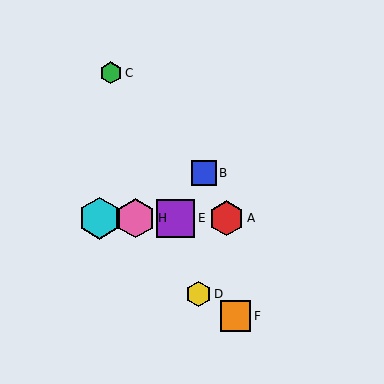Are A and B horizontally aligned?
No, A is at y≈218 and B is at y≈173.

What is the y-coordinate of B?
Object B is at y≈173.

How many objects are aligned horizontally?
4 objects (A, E, G, H) are aligned horizontally.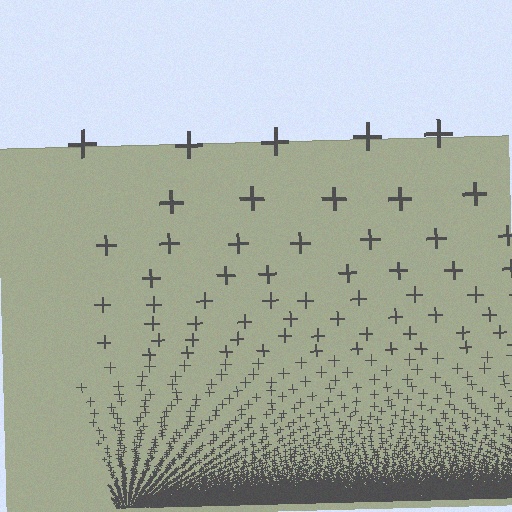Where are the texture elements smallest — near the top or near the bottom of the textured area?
Near the bottom.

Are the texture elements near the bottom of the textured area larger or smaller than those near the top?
Smaller. The gradient is inverted — elements near the bottom are smaller and denser.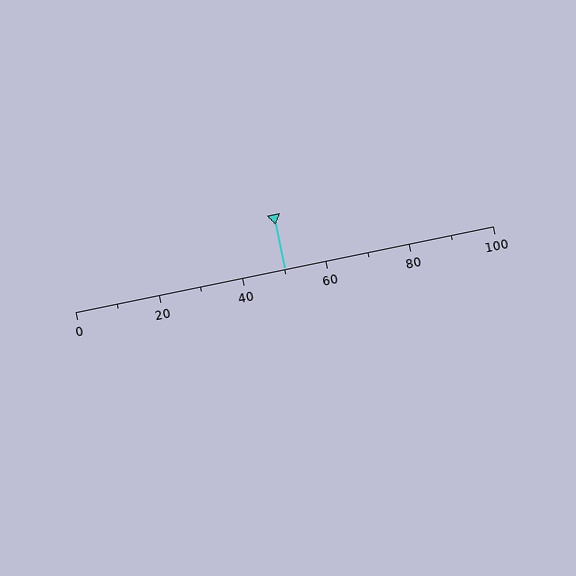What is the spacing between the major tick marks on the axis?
The major ticks are spaced 20 apart.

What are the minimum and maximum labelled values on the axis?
The axis runs from 0 to 100.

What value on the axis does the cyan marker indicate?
The marker indicates approximately 50.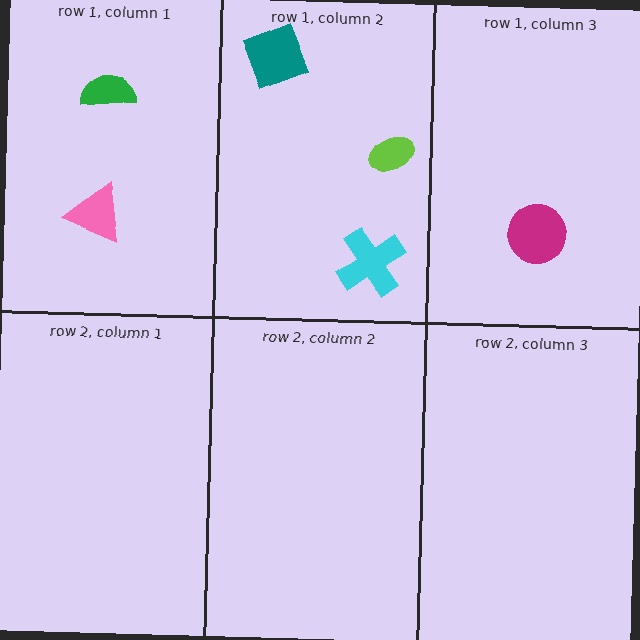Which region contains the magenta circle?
The row 1, column 3 region.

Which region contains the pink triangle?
The row 1, column 1 region.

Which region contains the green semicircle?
The row 1, column 1 region.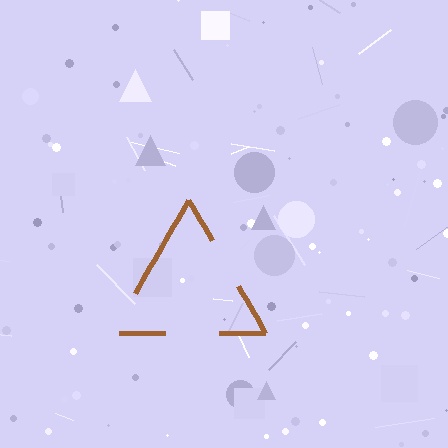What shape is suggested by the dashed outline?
The dashed outline suggests a triangle.